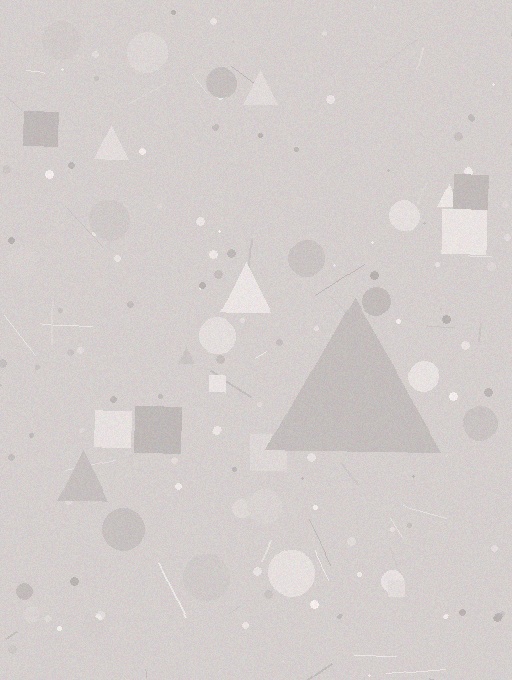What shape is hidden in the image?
A triangle is hidden in the image.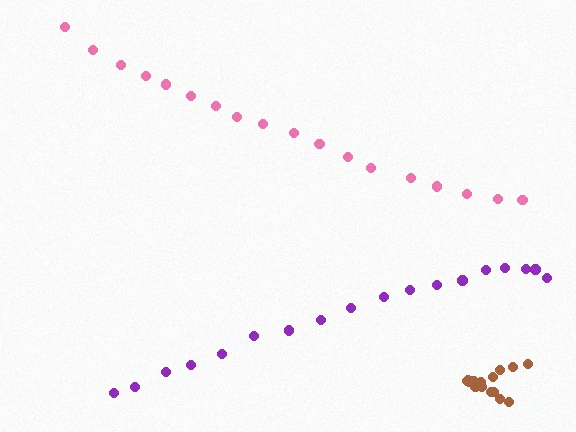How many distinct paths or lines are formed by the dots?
There are 3 distinct paths.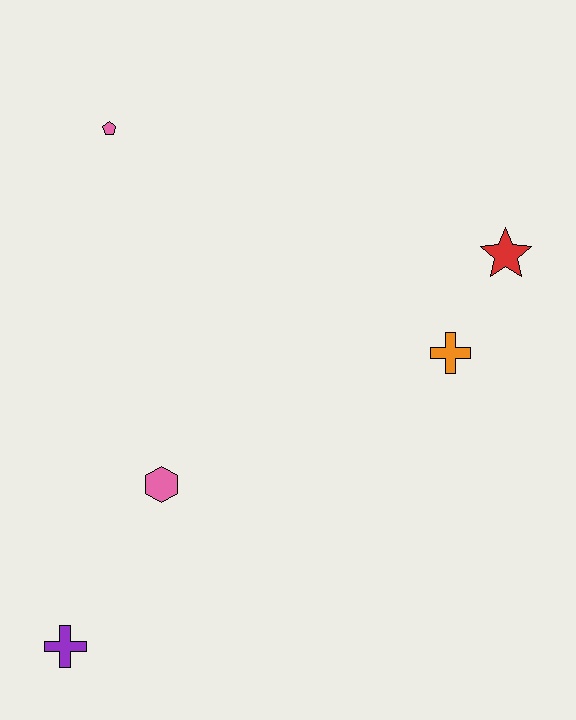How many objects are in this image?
There are 5 objects.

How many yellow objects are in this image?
There are no yellow objects.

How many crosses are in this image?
There are 2 crosses.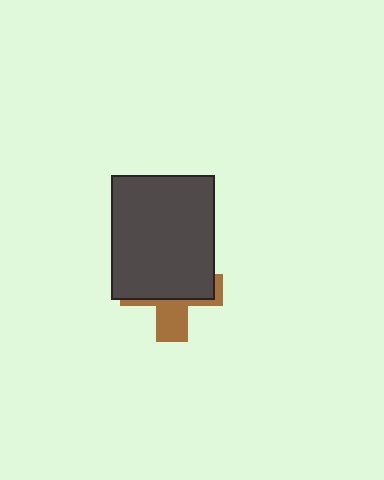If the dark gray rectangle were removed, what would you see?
You would see the complete brown cross.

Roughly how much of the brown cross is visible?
A small part of it is visible (roughly 35%).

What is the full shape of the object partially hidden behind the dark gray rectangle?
The partially hidden object is a brown cross.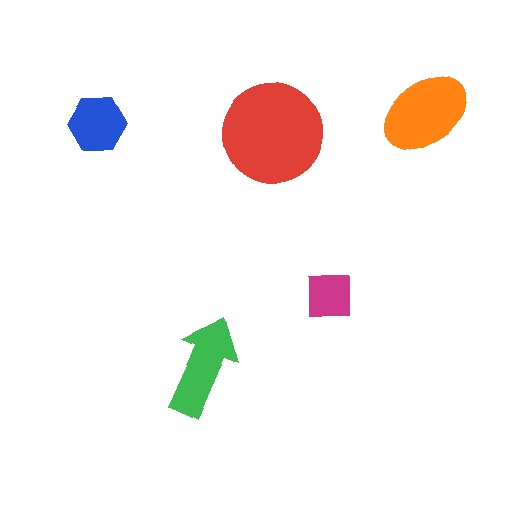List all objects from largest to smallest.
The red circle, the orange ellipse, the green arrow, the blue hexagon, the magenta square.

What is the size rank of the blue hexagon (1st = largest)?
4th.